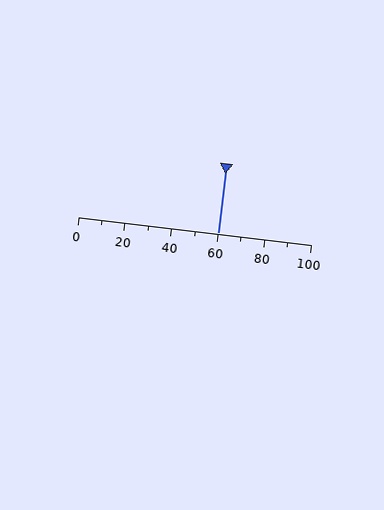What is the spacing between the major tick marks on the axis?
The major ticks are spaced 20 apart.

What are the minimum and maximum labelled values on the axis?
The axis runs from 0 to 100.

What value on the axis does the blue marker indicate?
The marker indicates approximately 60.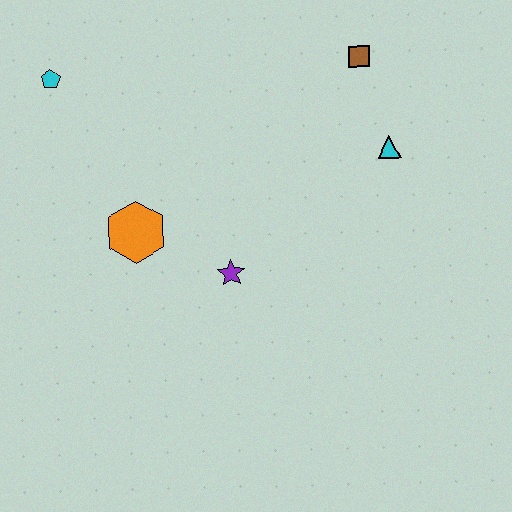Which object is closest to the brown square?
The cyan triangle is closest to the brown square.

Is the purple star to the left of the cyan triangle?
Yes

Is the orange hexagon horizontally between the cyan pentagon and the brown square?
Yes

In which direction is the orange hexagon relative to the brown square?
The orange hexagon is to the left of the brown square.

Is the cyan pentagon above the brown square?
No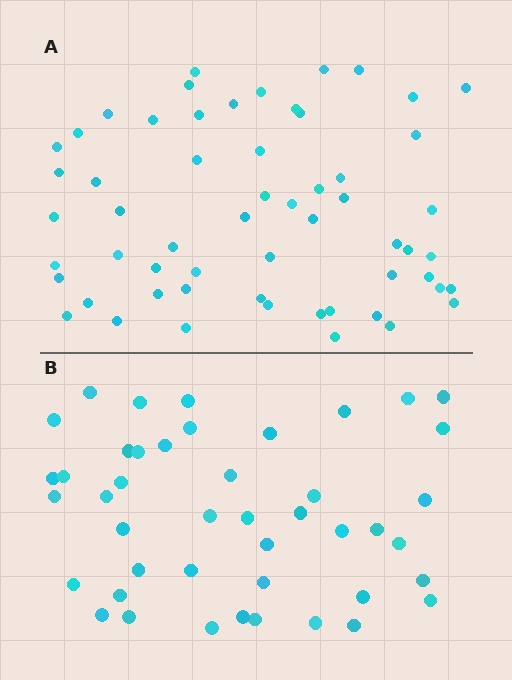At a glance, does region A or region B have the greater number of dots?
Region A (the top region) has more dots.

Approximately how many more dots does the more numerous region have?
Region A has approximately 15 more dots than region B.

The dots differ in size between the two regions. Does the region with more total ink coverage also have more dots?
No. Region B has more total ink coverage because its dots are larger, but region A actually contains more individual dots. Total area can be misleading — the number of items is what matters here.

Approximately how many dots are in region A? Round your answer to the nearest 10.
About 60 dots. (The exact count is 58, which rounds to 60.)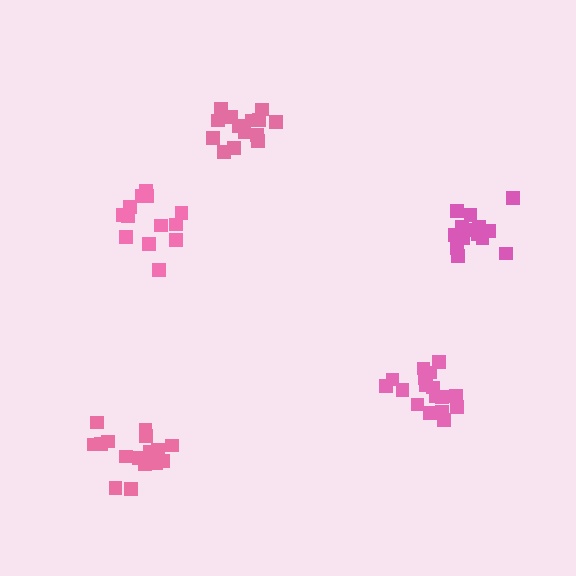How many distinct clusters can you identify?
There are 5 distinct clusters.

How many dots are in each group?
Group 1: 14 dots, Group 2: 17 dots, Group 3: 17 dots, Group 4: 13 dots, Group 5: 15 dots (76 total).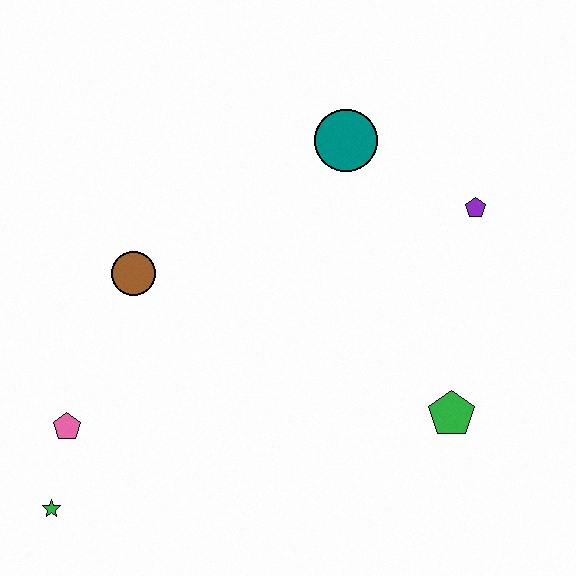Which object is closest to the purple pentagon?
The teal circle is closest to the purple pentagon.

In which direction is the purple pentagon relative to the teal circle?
The purple pentagon is to the right of the teal circle.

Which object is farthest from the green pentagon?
The green star is farthest from the green pentagon.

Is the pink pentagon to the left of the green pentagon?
Yes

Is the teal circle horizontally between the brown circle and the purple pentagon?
Yes